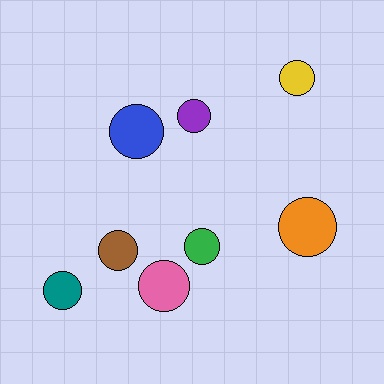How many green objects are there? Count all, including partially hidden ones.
There is 1 green object.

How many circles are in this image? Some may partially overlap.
There are 8 circles.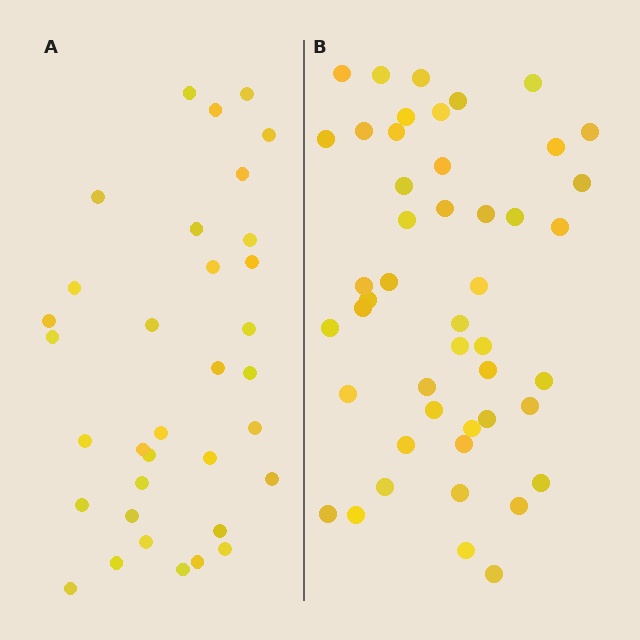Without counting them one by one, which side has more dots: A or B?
Region B (the right region) has more dots.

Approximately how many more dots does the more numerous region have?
Region B has approximately 15 more dots than region A.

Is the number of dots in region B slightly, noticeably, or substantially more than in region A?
Region B has noticeably more, but not dramatically so. The ratio is roughly 1.4 to 1.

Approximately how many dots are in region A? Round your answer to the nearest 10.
About 30 dots. (The exact count is 34, which rounds to 30.)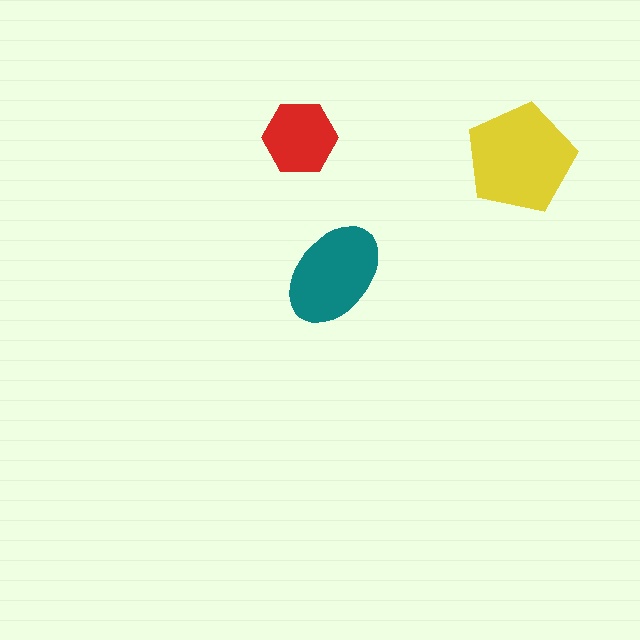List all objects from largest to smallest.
The yellow pentagon, the teal ellipse, the red hexagon.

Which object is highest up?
The red hexagon is topmost.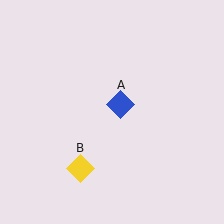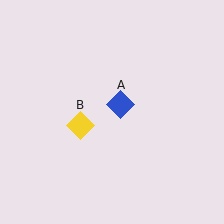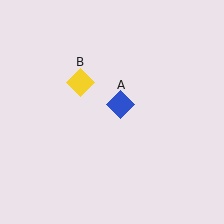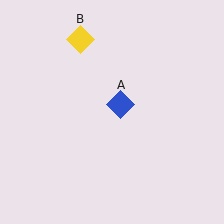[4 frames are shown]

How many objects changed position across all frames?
1 object changed position: yellow diamond (object B).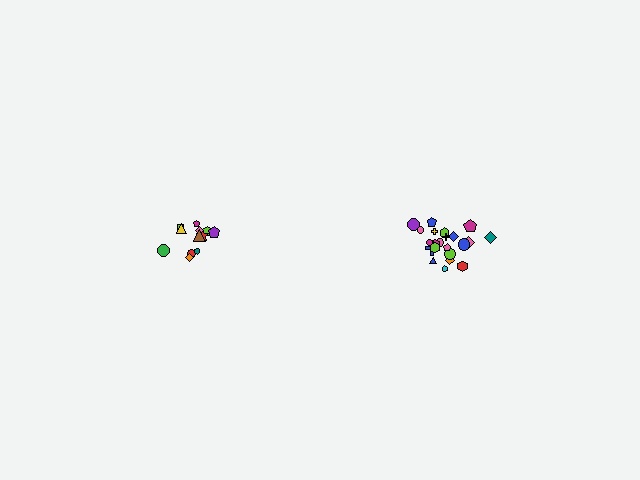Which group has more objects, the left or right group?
The right group.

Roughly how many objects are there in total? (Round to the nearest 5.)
Roughly 35 objects in total.